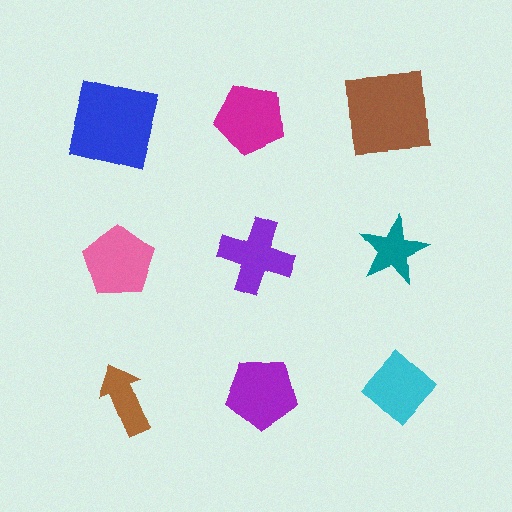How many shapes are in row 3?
3 shapes.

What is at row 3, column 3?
A cyan diamond.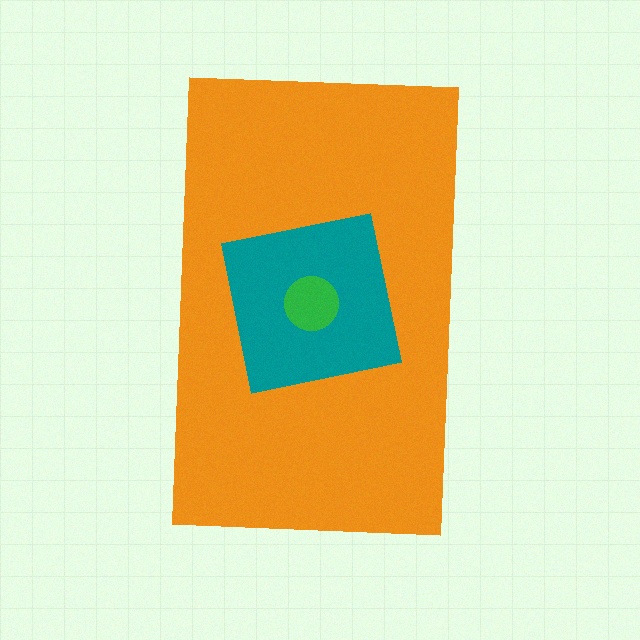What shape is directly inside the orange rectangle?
The teal square.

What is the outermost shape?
The orange rectangle.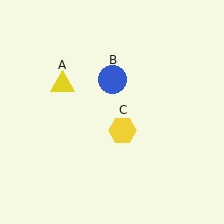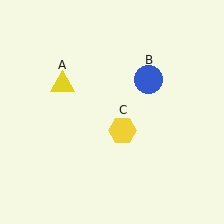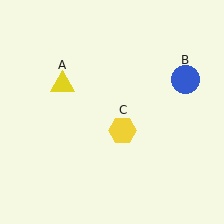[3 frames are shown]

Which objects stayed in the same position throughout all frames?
Yellow triangle (object A) and yellow hexagon (object C) remained stationary.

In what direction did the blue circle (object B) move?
The blue circle (object B) moved right.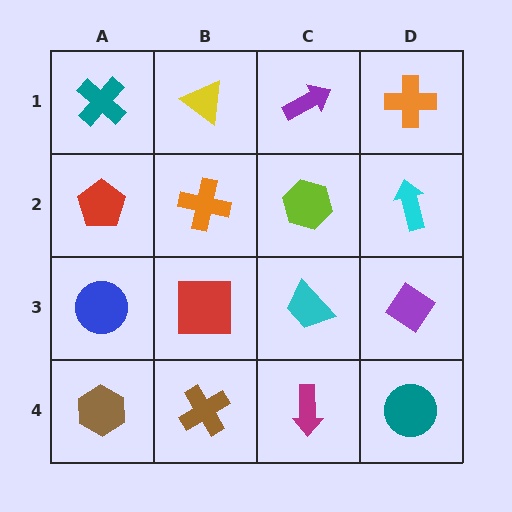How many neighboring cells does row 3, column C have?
4.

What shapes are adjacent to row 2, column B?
A yellow triangle (row 1, column B), a red square (row 3, column B), a red pentagon (row 2, column A), a lime hexagon (row 2, column C).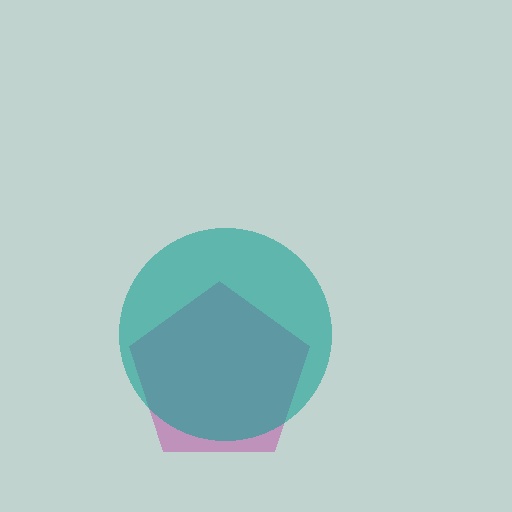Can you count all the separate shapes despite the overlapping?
Yes, there are 2 separate shapes.